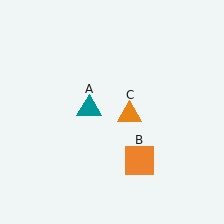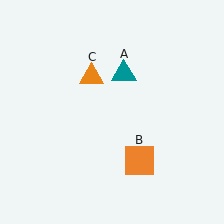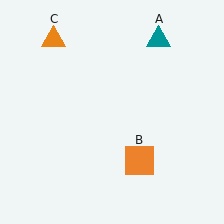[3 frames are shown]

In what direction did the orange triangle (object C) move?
The orange triangle (object C) moved up and to the left.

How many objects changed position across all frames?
2 objects changed position: teal triangle (object A), orange triangle (object C).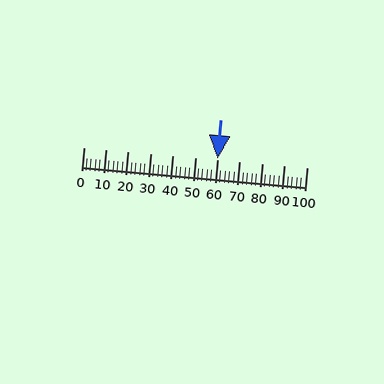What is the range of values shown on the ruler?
The ruler shows values from 0 to 100.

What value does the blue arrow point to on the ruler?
The blue arrow points to approximately 60.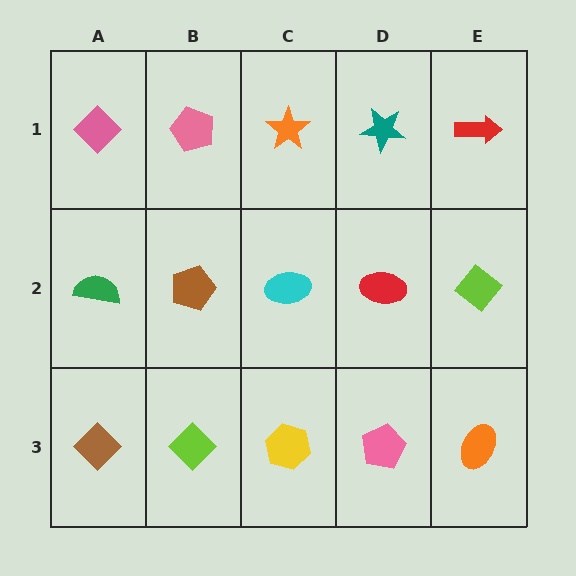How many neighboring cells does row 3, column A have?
2.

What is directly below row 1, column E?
A lime diamond.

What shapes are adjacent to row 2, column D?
A teal star (row 1, column D), a pink pentagon (row 3, column D), a cyan ellipse (row 2, column C), a lime diamond (row 2, column E).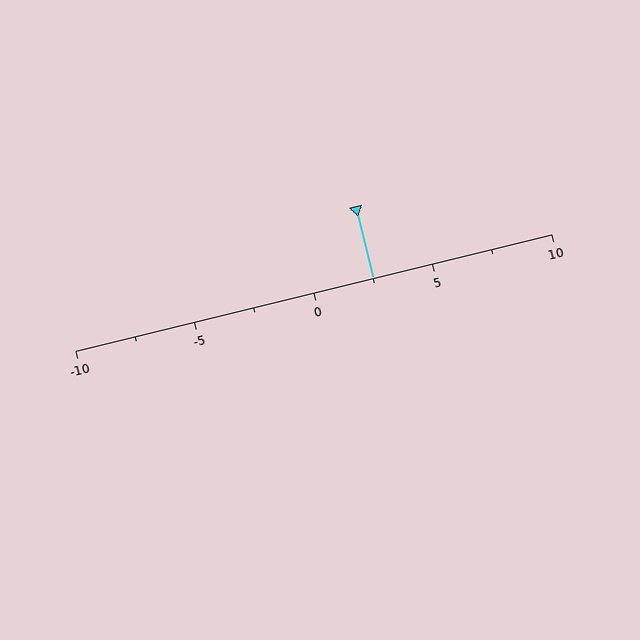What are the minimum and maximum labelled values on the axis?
The axis runs from -10 to 10.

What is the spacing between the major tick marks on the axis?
The major ticks are spaced 5 apart.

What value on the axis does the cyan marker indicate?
The marker indicates approximately 2.5.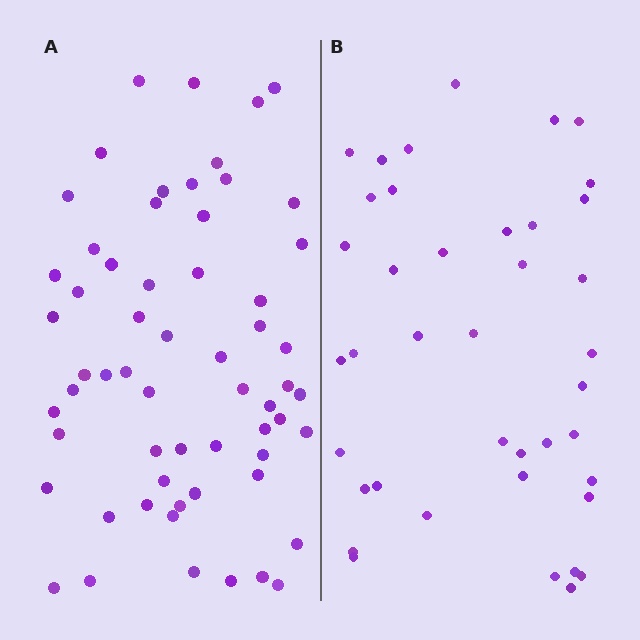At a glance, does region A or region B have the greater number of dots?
Region A (the left region) has more dots.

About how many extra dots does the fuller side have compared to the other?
Region A has approximately 20 more dots than region B.